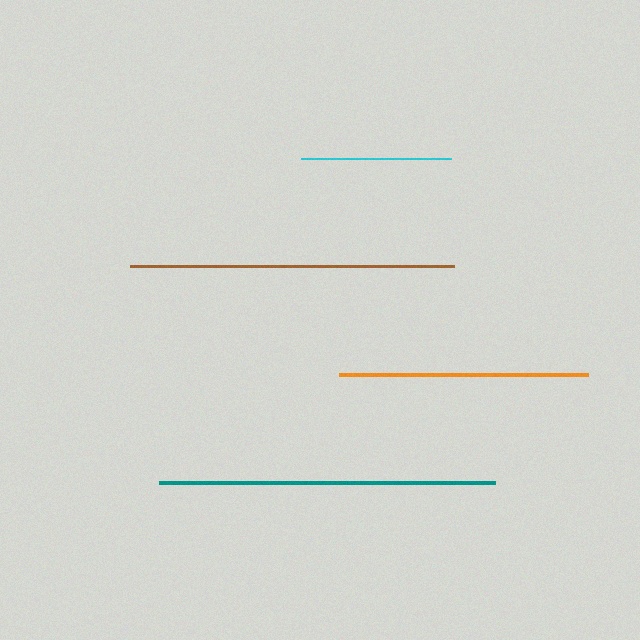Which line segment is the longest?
The teal line is the longest at approximately 337 pixels.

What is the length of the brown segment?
The brown segment is approximately 323 pixels long.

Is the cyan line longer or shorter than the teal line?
The teal line is longer than the cyan line.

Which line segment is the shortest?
The cyan line is the shortest at approximately 150 pixels.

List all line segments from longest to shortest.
From longest to shortest: teal, brown, orange, cyan.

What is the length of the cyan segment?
The cyan segment is approximately 150 pixels long.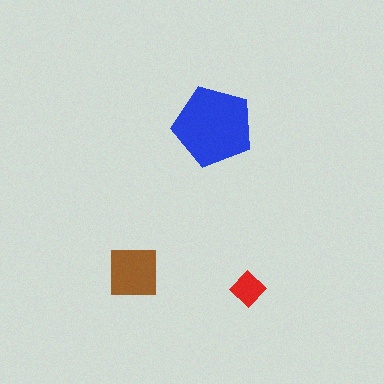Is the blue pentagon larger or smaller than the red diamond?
Larger.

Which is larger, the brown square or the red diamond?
The brown square.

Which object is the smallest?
The red diamond.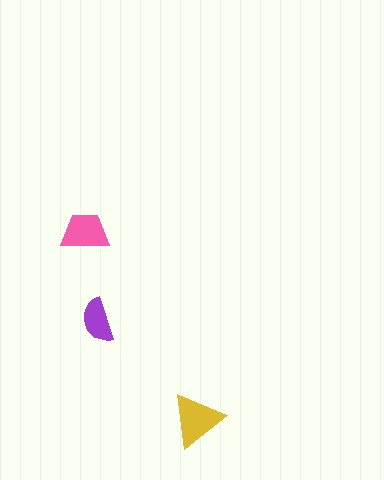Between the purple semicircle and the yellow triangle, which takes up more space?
The yellow triangle.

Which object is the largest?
The yellow triangle.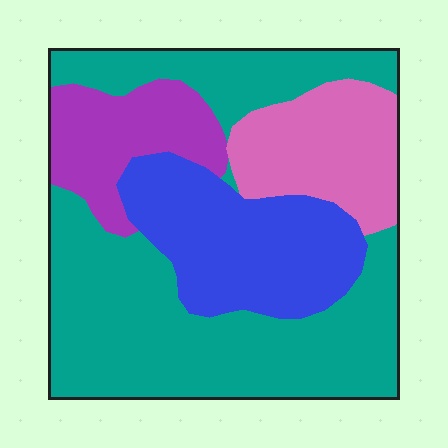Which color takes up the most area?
Teal, at roughly 50%.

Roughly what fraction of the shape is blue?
Blue takes up less than a quarter of the shape.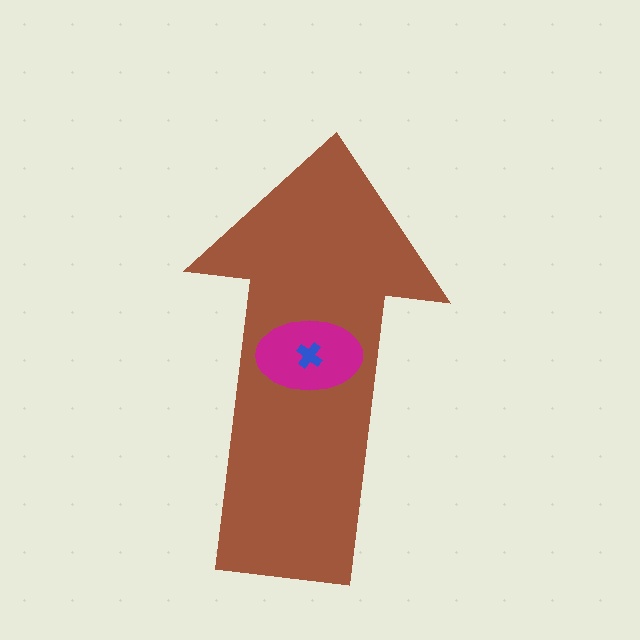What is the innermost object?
The blue cross.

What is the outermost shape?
The brown arrow.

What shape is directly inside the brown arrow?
The magenta ellipse.